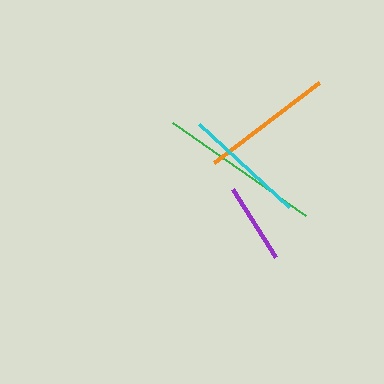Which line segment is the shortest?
The purple line is the shortest at approximately 81 pixels.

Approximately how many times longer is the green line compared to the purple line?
The green line is approximately 2.0 times the length of the purple line.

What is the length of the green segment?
The green segment is approximately 162 pixels long.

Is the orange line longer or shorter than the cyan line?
The orange line is longer than the cyan line.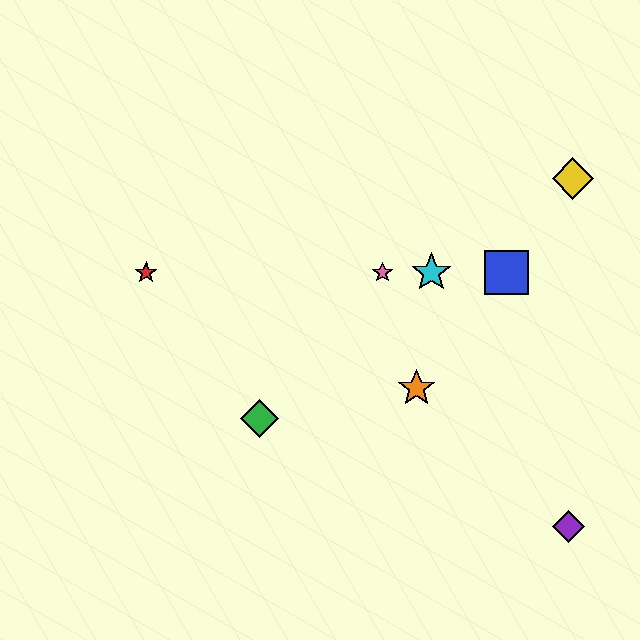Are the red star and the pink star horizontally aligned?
Yes, both are at y≈273.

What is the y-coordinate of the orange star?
The orange star is at y≈388.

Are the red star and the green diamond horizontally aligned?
No, the red star is at y≈273 and the green diamond is at y≈419.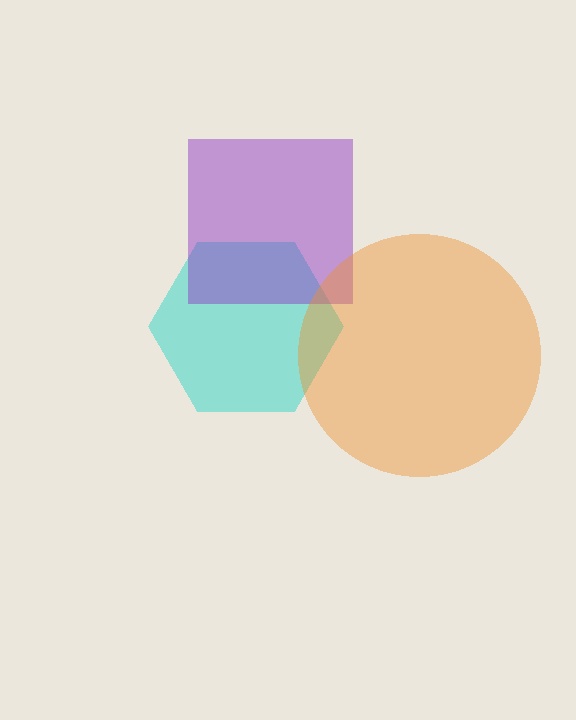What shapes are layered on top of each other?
The layered shapes are: a cyan hexagon, a purple square, an orange circle.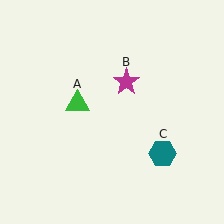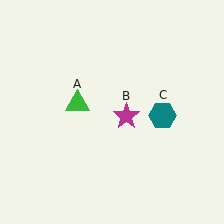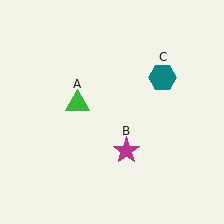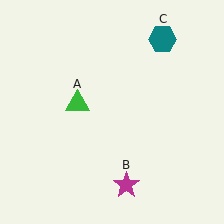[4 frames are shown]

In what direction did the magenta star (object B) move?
The magenta star (object B) moved down.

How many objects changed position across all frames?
2 objects changed position: magenta star (object B), teal hexagon (object C).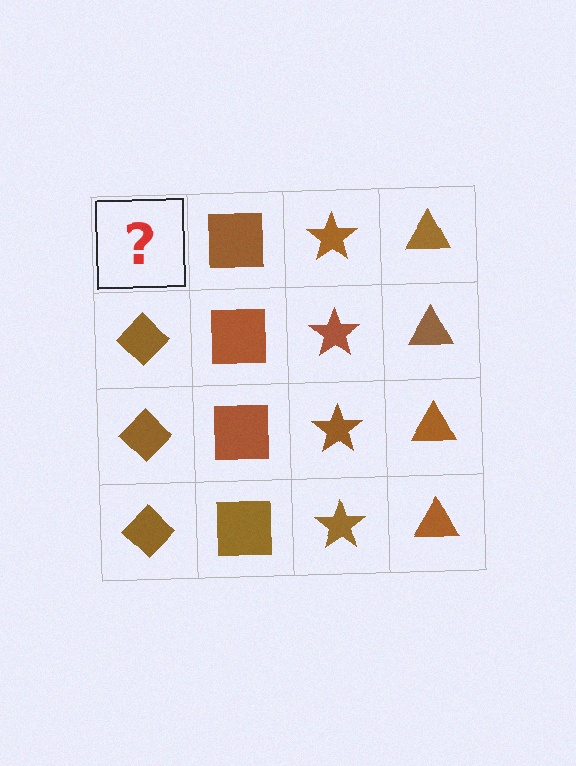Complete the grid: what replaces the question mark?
The question mark should be replaced with a brown diamond.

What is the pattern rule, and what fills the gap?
The rule is that each column has a consistent shape. The gap should be filled with a brown diamond.